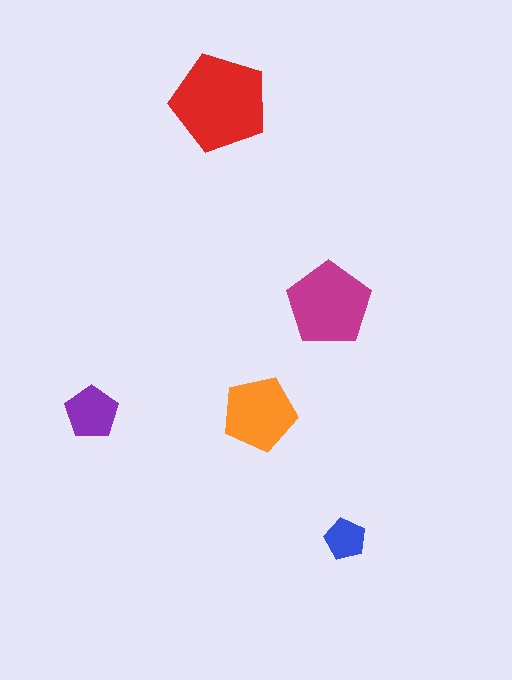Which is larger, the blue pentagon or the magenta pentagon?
The magenta one.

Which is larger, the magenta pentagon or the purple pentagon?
The magenta one.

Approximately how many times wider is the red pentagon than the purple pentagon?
About 2 times wider.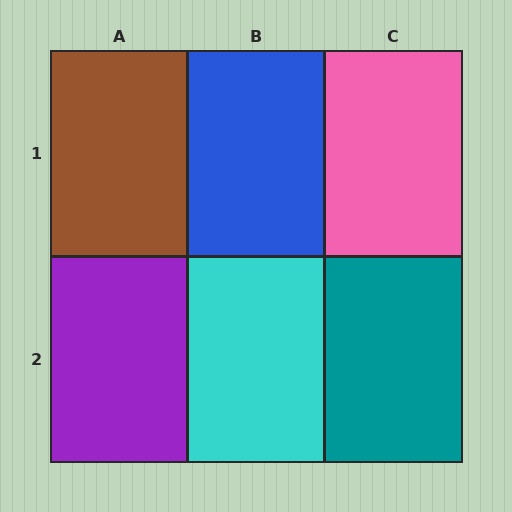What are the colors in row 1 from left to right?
Brown, blue, pink.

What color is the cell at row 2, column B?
Cyan.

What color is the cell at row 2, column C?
Teal.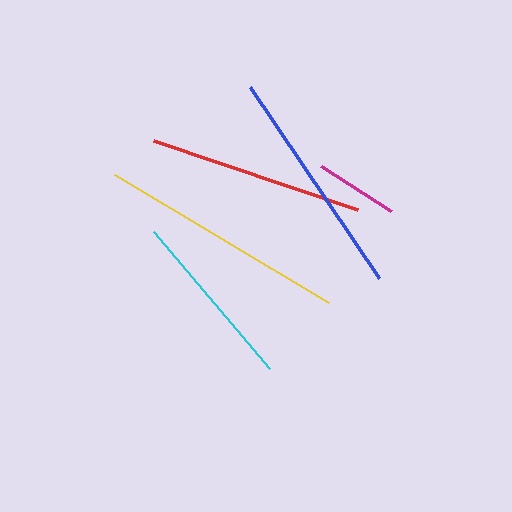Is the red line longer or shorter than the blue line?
The blue line is longer than the red line.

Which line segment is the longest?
The yellow line is the longest at approximately 249 pixels.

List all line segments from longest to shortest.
From longest to shortest: yellow, blue, red, cyan, magenta.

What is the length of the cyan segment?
The cyan segment is approximately 179 pixels long.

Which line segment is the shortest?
The magenta line is the shortest at approximately 84 pixels.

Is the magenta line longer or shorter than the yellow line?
The yellow line is longer than the magenta line.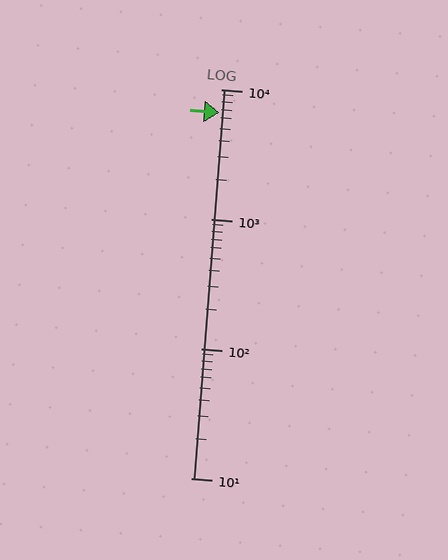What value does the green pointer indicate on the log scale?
The pointer indicates approximately 6600.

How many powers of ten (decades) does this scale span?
The scale spans 3 decades, from 10 to 10000.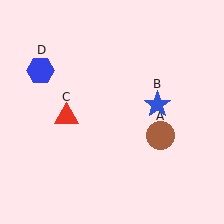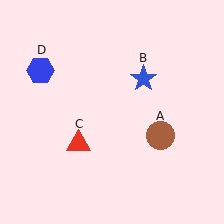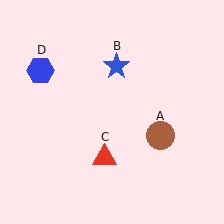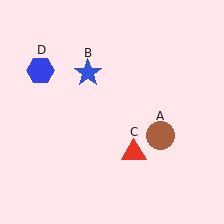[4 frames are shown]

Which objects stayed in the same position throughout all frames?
Brown circle (object A) and blue hexagon (object D) remained stationary.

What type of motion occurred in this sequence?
The blue star (object B), red triangle (object C) rotated counterclockwise around the center of the scene.